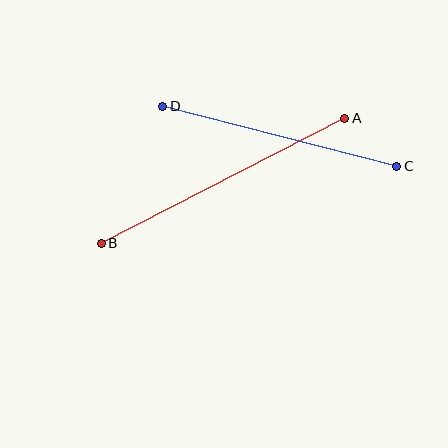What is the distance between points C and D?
The distance is approximately 242 pixels.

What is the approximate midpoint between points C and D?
The midpoint is at approximately (280, 136) pixels.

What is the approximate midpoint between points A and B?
The midpoint is at approximately (223, 181) pixels.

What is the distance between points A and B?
The distance is approximately 273 pixels.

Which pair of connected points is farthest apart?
Points A and B are farthest apart.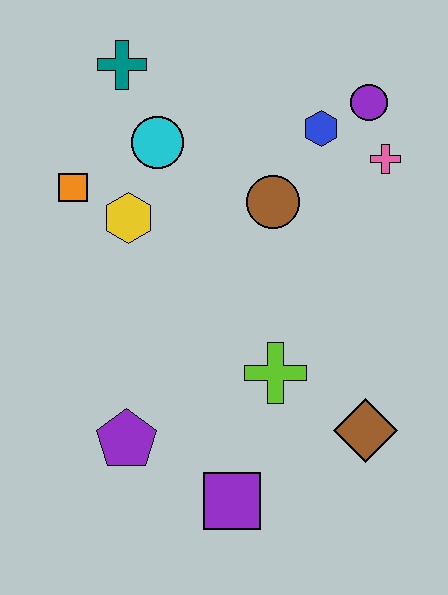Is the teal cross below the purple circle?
No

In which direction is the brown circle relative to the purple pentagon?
The brown circle is above the purple pentagon.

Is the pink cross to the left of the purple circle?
No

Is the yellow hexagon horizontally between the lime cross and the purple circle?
No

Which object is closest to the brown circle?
The blue hexagon is closest to the brown circle.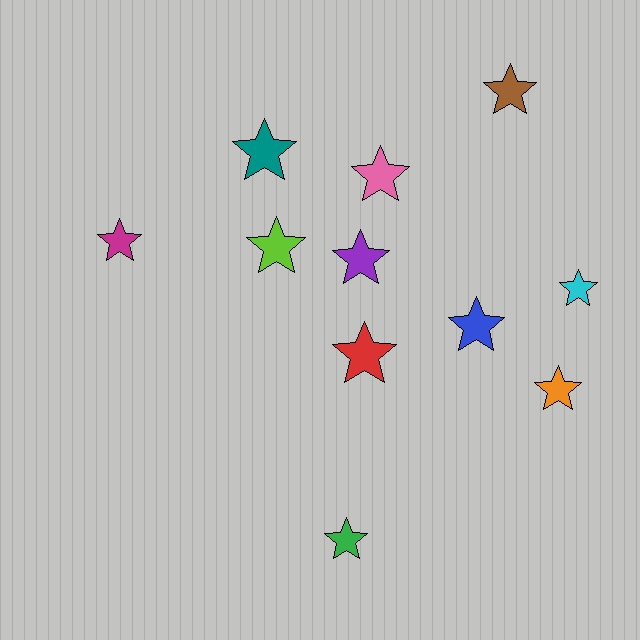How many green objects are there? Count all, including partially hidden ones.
There is 1 green object.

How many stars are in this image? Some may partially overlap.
There are 11 stars.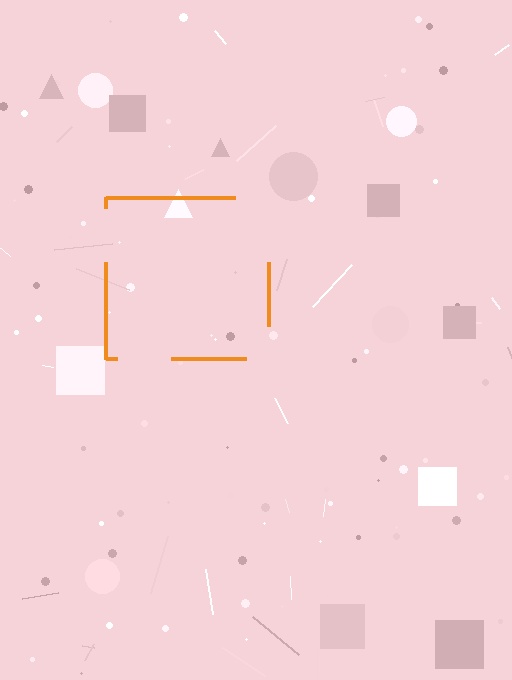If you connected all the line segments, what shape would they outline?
They would outline a square.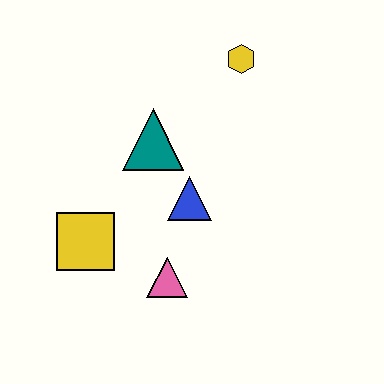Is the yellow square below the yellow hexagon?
Yes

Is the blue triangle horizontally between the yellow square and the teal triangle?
No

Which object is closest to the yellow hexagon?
The teal triangle is closest to the yellow hexagon.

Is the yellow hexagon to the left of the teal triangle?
No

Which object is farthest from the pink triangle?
The yellow hexagon is farthest from the pink triangle.